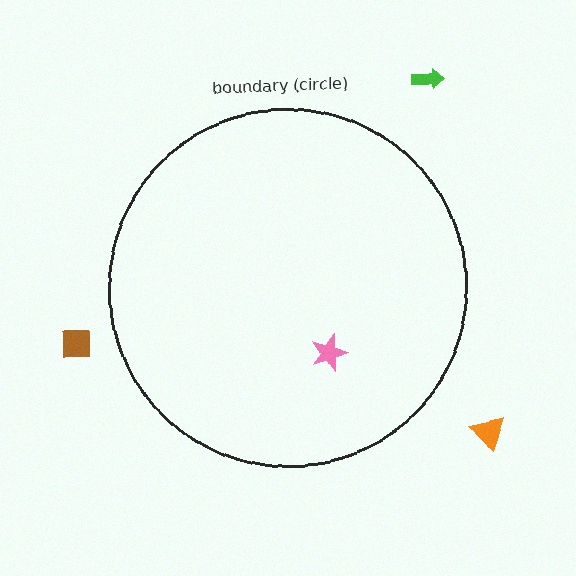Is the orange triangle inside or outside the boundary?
Outside.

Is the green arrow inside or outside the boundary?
Outside.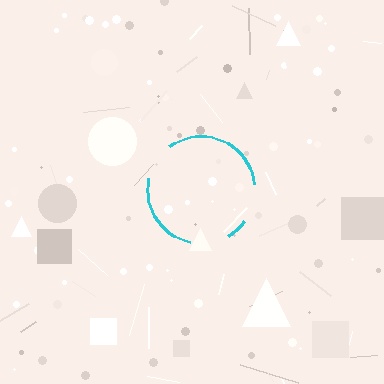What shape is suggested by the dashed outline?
The dashed outline suggests a circle.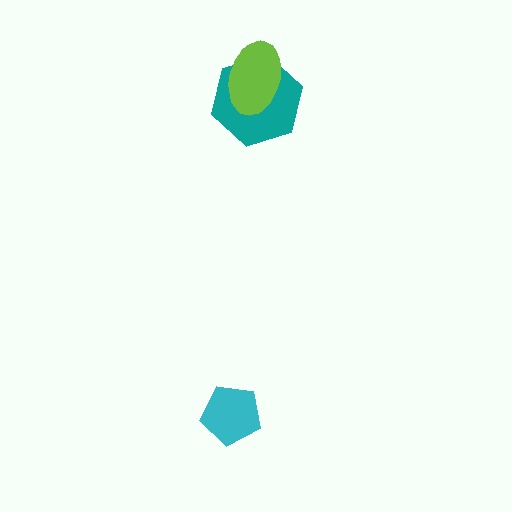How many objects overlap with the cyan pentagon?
0 objects overlap with the cyan pentagon.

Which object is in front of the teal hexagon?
The lime ellipse is in front of the teal hexagon.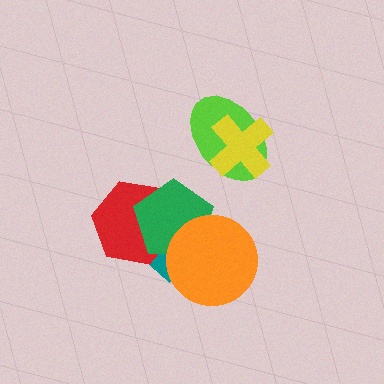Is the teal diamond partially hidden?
Yes, it is partially covered by another shape.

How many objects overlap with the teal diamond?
3 objects overlap with the teal diamond.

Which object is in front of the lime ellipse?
The yellow cross is in front of the lime ellipse.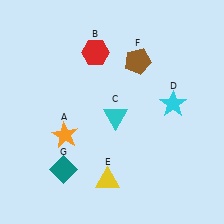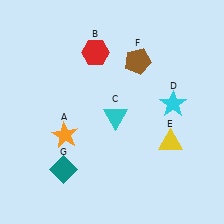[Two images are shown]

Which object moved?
The yellow triangle (E) moved right.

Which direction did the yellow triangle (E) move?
The yellow triangle (E) moved right.